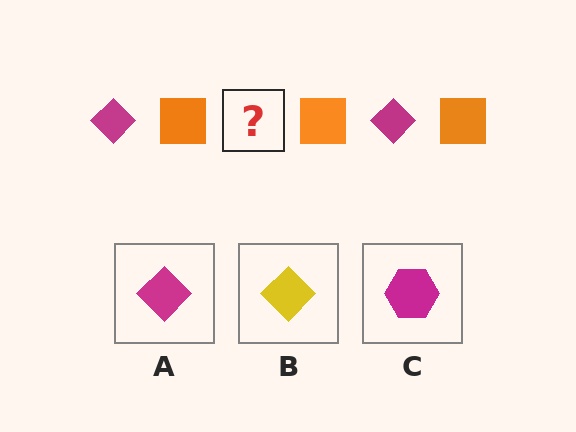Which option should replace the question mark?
Option A.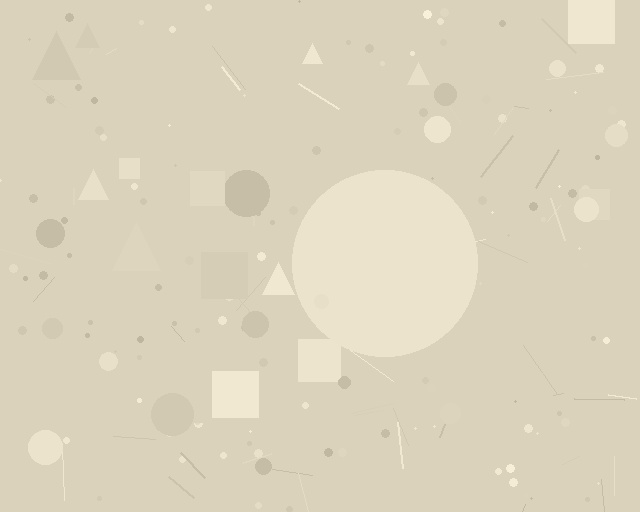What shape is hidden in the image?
A circle is hidden in the image.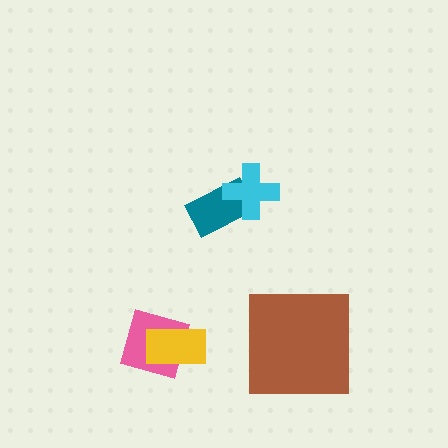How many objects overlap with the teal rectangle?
1 object overlaps with the teal rectangle.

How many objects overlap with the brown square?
0 objects overlap with the brown square.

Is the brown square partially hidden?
No, no other shape covers it.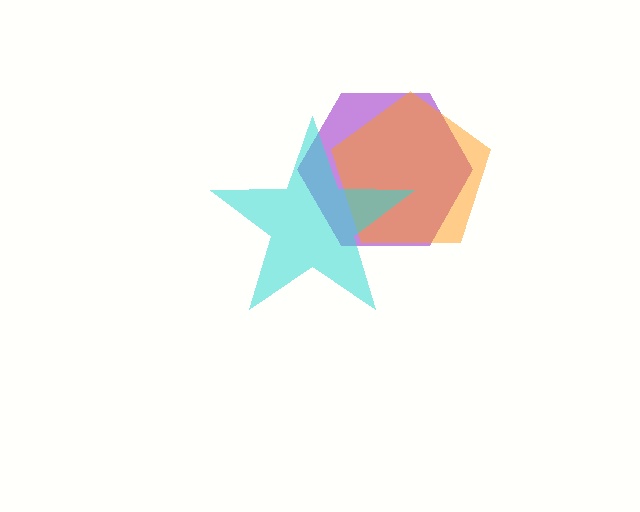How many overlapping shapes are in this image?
There are 3 overlapping shapes in the image.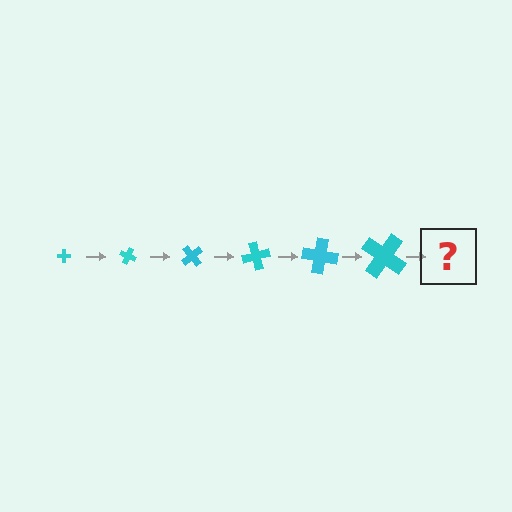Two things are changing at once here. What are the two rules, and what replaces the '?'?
The two rules are that the cross grows larger each step and it rotates 25 degrees each step. The '?' should be a cross, larger than the previous one and rotated 150 degrees from the start.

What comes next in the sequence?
The next element should be a cross, larger than the previous one and rotated 150 degrees from the start.